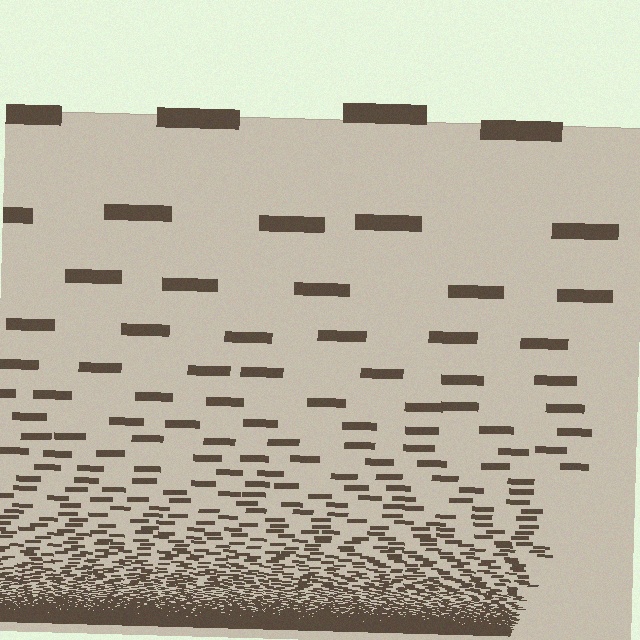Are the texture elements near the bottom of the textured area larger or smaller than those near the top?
Smaller. The gradient is inverted — elements near the bottom are smaller and denser.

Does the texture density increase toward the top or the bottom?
Density increases toward the bottom.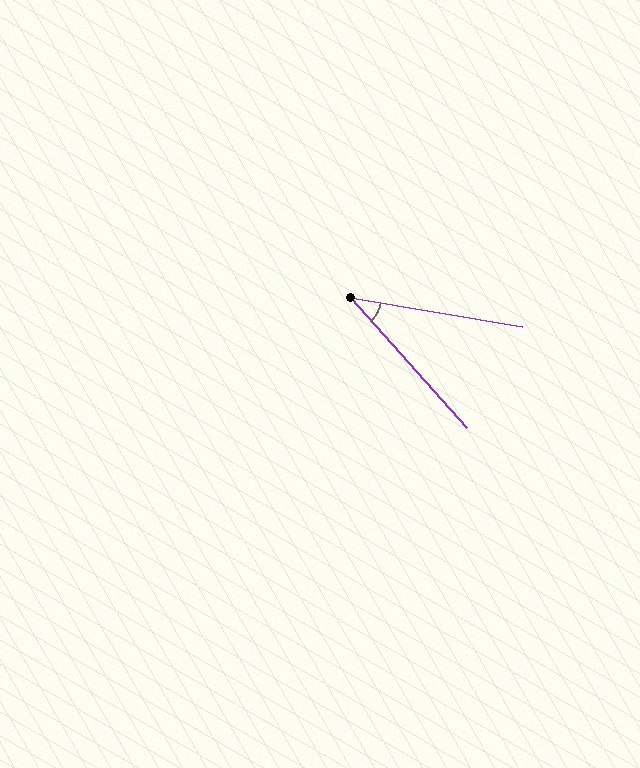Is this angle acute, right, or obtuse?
It is acute.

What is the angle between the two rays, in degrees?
Approximately 39 degrees.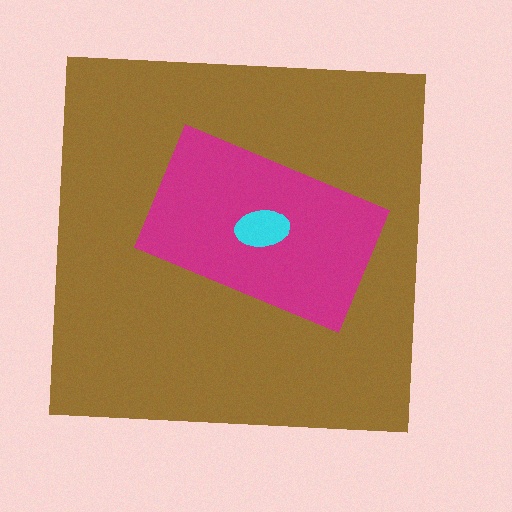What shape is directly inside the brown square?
The magenta rectangle.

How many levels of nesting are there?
3.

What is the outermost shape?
The brown square.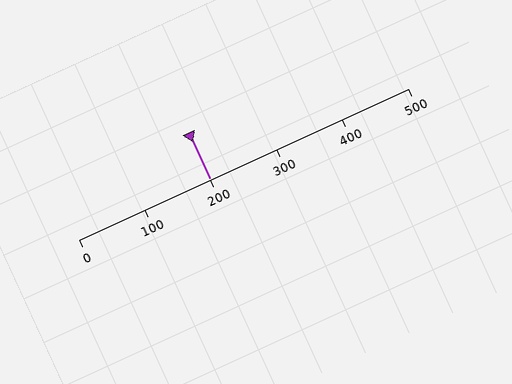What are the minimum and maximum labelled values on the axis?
The axis runs from 0 to 500.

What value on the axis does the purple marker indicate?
The marker indicates approximately 200.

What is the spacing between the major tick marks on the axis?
The major ticks are spaced 100 apart.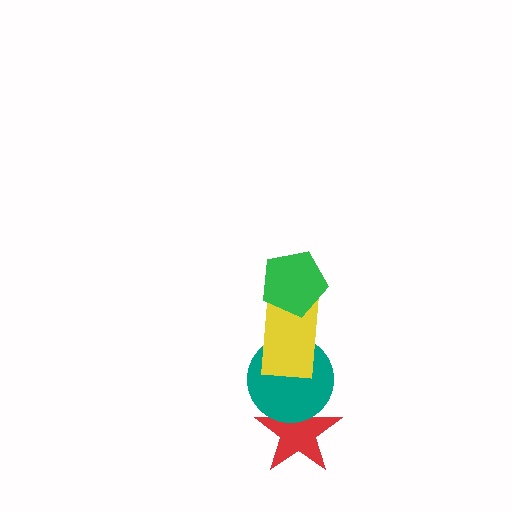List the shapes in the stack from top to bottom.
From top to bottom: the green pentagon, the yellow rectangle, the teal circle, the red star.